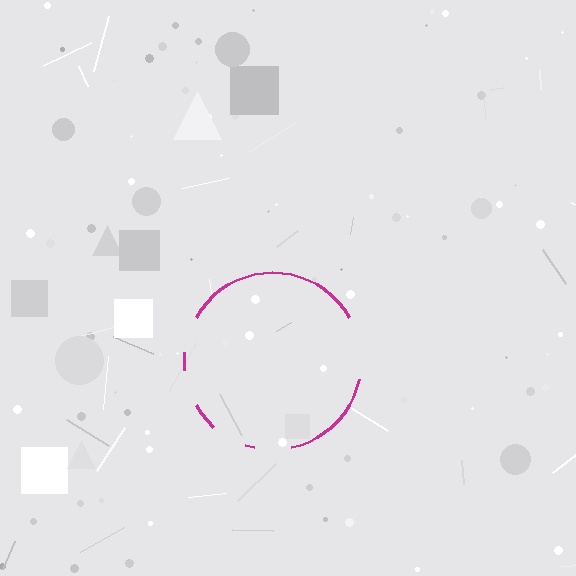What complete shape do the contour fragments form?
The contour fragments form a circle.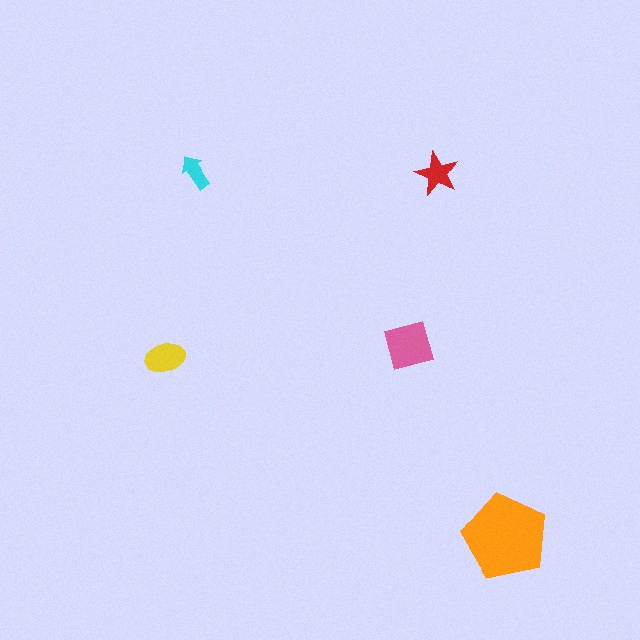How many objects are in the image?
There are 5 objects in the image.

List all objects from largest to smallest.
The orange pentagon, the pink diamond, the yellow ellipse, the red star, the cyan arrow.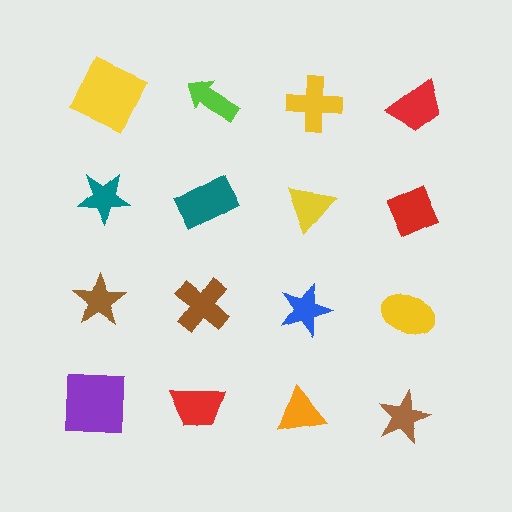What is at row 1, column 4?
A red trapezoid.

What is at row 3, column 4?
A yellow ellipse.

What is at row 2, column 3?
A yellow triangle.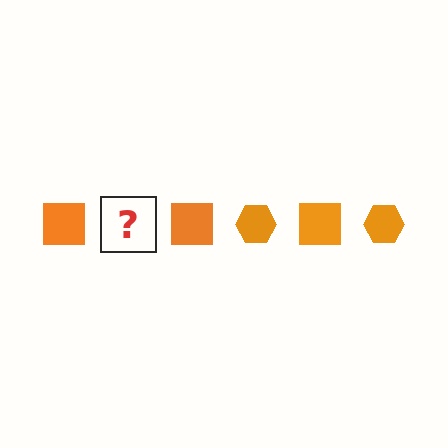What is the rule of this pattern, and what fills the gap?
The rule is that the pattern cycles through square, hexagon shapes in orange. The gap should be filled with an orange hexagon.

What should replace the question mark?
The question mark should be replaced with an orange hexagon.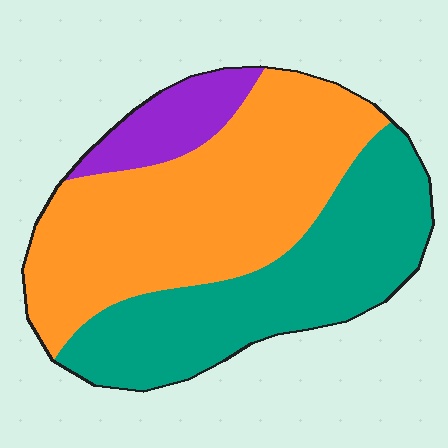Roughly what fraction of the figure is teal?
Teal covers about 40% of the figure.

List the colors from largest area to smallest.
From largest to smallest: orange, teal, purple.